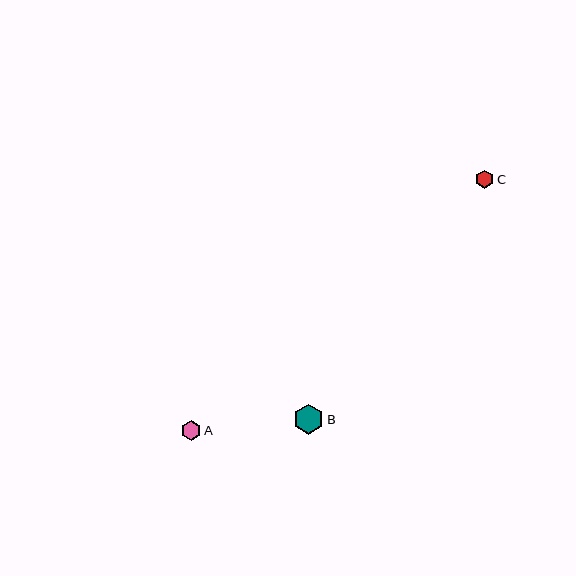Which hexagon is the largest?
Hexagon B is the largest with a size of approximately 30 pixels.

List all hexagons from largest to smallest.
From largest to smallest: B, A, C.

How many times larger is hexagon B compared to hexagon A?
Hexagon B is approximately 1.6 times the size of hexagon A.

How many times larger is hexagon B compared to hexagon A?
Hexagon B is approximately 1.6 times the size of hexagon A.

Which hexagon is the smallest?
Hexagon C is the smallest with a size of approximately 18 pixels.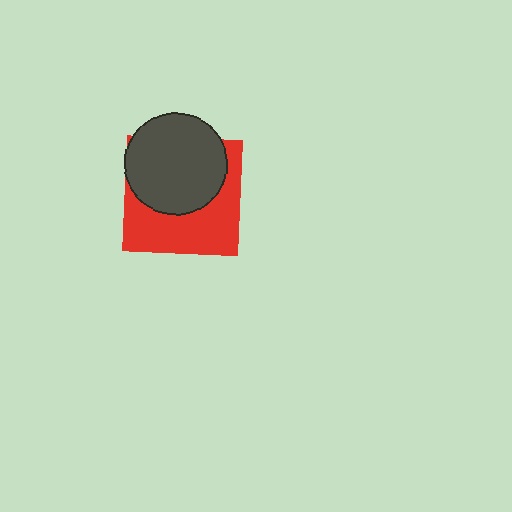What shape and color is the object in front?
The object in front is a dark gray circle.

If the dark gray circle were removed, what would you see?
You would see the complete red square.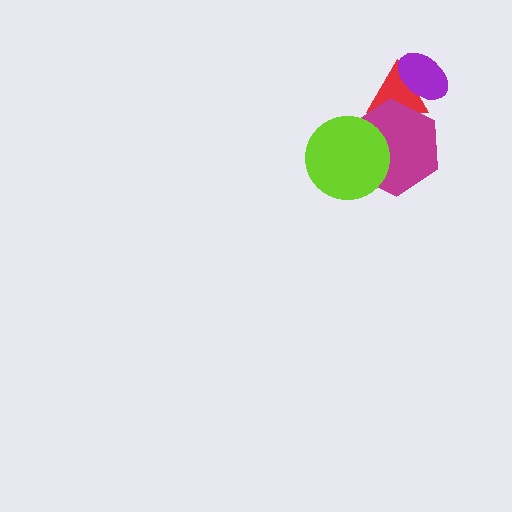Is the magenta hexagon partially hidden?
Yes, it is partially covered by another shape.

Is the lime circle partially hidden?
No, no other shape covers it.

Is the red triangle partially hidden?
Yes, it is partially covered by another shape.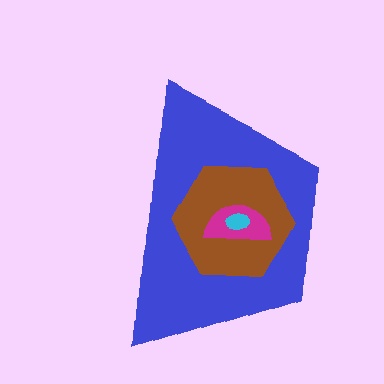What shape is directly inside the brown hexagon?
The magenta semicircle.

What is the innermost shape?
The cyan ellipse.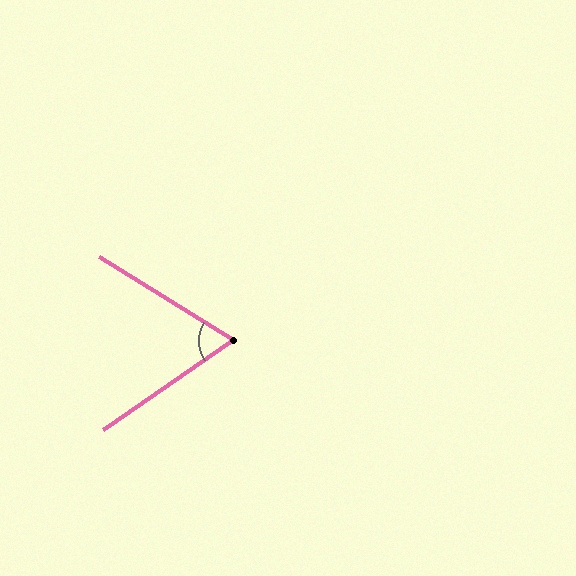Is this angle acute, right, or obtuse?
It is acute.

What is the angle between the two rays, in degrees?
Approximately 66 degrees.